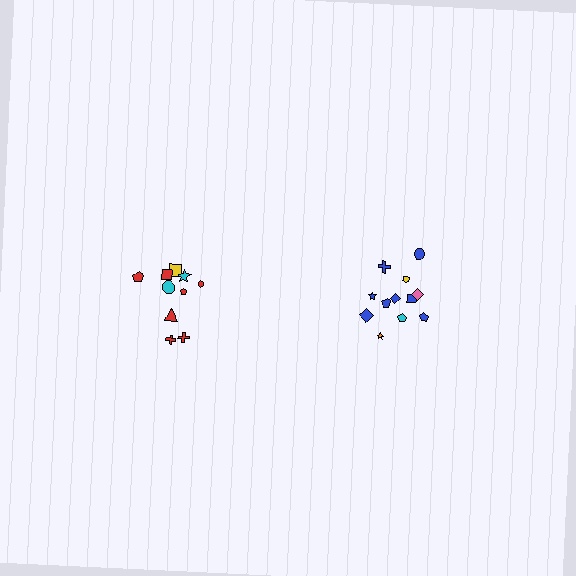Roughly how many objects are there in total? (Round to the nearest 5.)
Roughly 20 objects in total.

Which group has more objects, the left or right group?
The right group.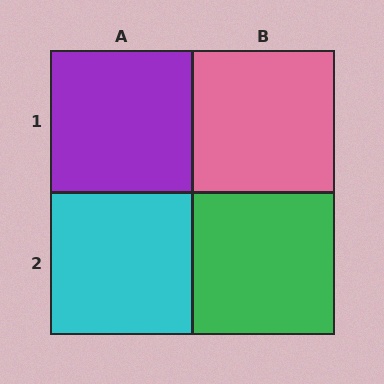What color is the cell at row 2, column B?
Green.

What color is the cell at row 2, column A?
Cyan.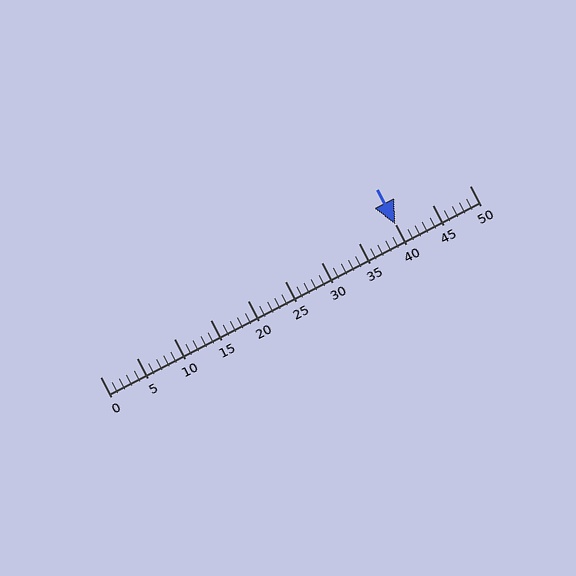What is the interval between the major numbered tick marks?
The major tick marks are spaced 5 units apart.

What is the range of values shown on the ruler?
The ruler shows values from 0 to 50.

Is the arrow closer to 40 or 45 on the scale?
The arrow is closer to 40.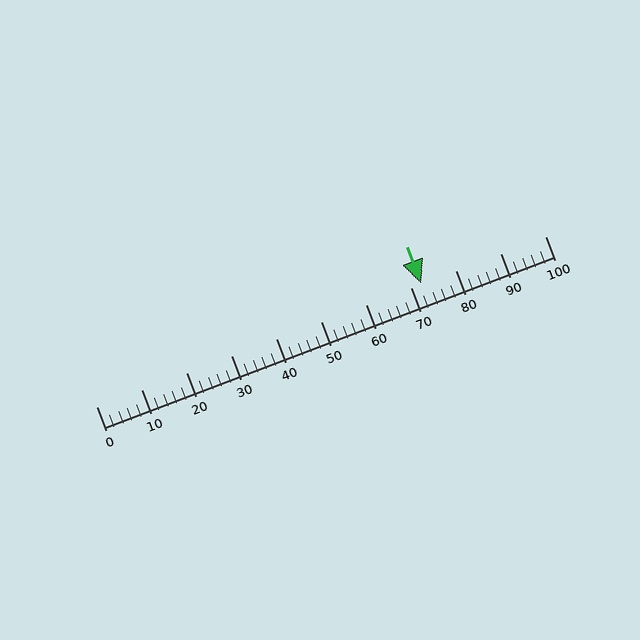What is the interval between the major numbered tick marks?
The major tick marks are spaced 10 units apart.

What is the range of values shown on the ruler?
The ruler shows values from 0 to 100.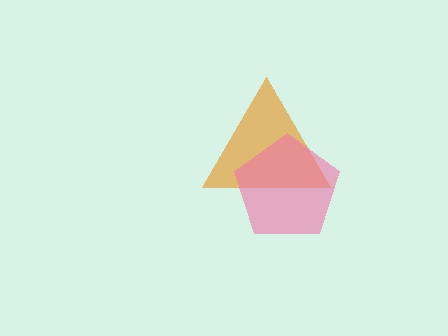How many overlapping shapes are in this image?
There are 2 overlapping shapes in the image.